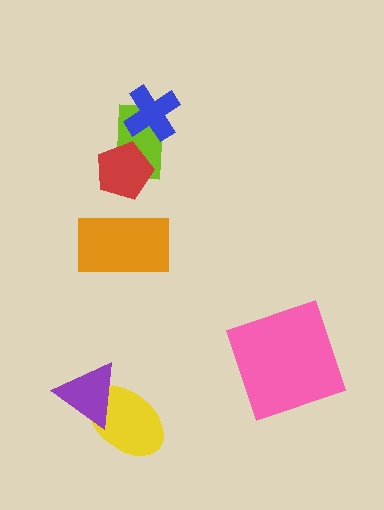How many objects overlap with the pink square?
0 objects overlap with the pink square.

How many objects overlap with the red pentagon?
1 object overlaps with the red pentagon.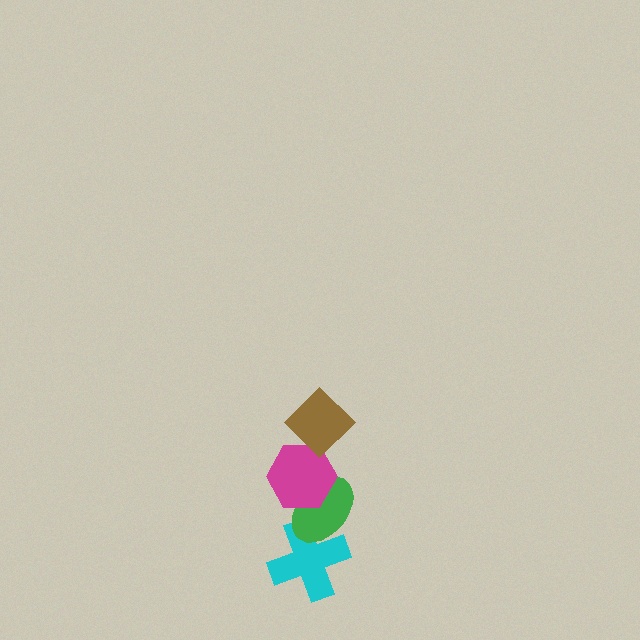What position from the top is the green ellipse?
The green ellipse is 3rd from the top.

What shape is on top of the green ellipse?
The magenta hexagon is on top of the green ellipse.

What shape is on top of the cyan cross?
The green ellipse is on top of the cyan cross.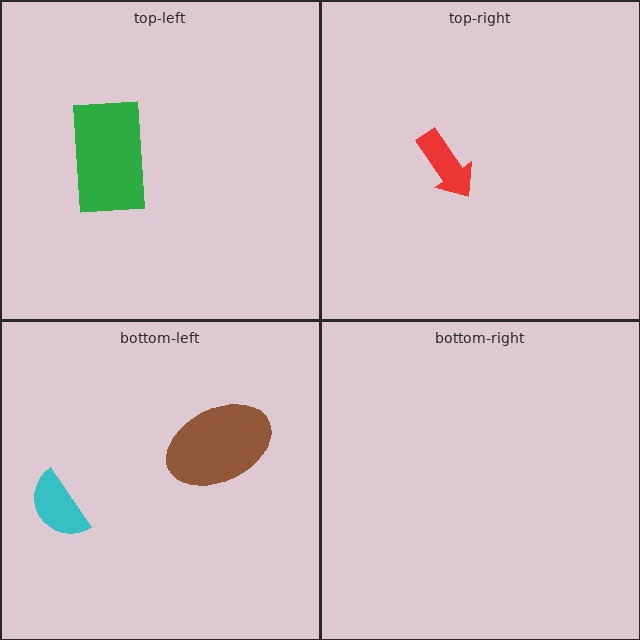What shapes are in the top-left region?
The green rectangle.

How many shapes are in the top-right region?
1.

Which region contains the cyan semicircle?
The bottom-left region.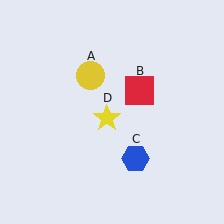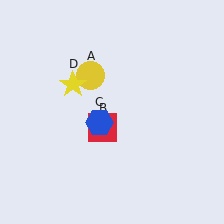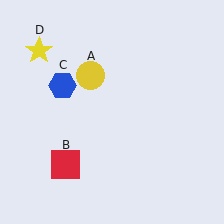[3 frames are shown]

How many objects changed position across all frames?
3 objects changed position: red square (object B), blue hexagon (object C), yellow star (object D).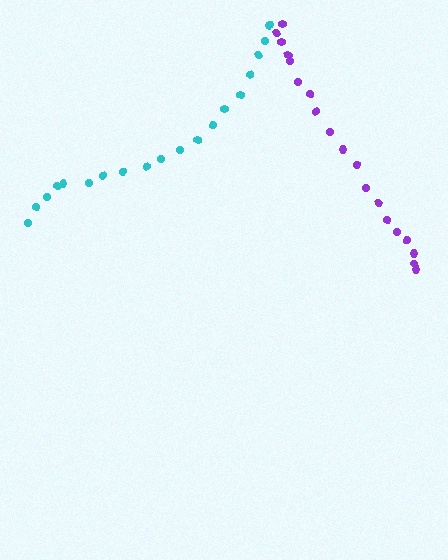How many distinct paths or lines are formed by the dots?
There are 2 distinct paths.